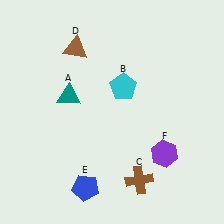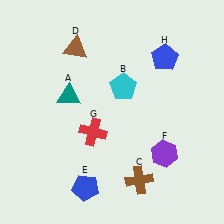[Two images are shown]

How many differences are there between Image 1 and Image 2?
There are 2 differences between the two images.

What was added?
A red cross (G), a blue pentagon (H) were added in Image 2.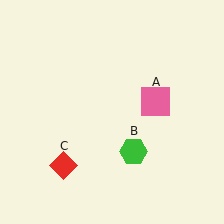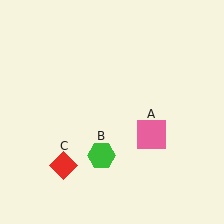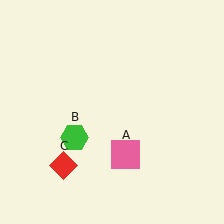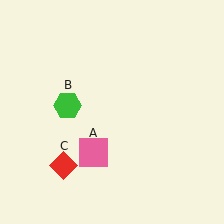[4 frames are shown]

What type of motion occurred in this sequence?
The pink square (object A), green hexagon (object B) rotated clockwise around the center of the scene.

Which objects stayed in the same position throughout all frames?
Red diamond (object C) remained stationary.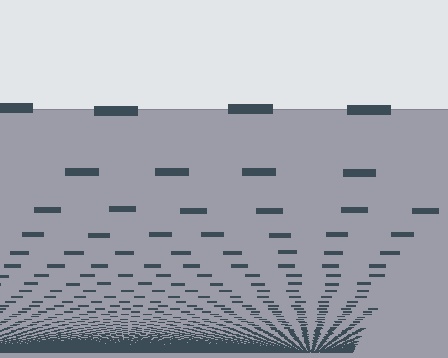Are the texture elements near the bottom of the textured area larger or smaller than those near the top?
Smaller. The gradient is inverted — elements near the bottom are smaller and denser.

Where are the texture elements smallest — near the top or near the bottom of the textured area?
Near the bottom.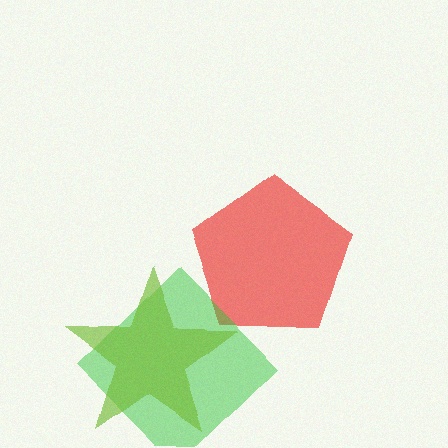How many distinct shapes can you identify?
There are 3 distinct shapes: a red pentagon, a green diamond, a lime star.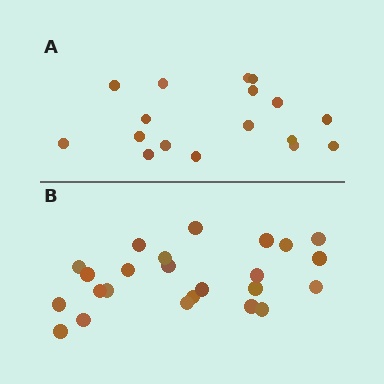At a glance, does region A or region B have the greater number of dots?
Region B (the bottom region) has more dots.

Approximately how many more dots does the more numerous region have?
Region B has roughly 8 or so more dots than region A.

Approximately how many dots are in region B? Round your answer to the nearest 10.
About 20 dots. (The exact count is 24, which rounds to 20.)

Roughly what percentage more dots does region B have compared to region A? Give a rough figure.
About 40% more.